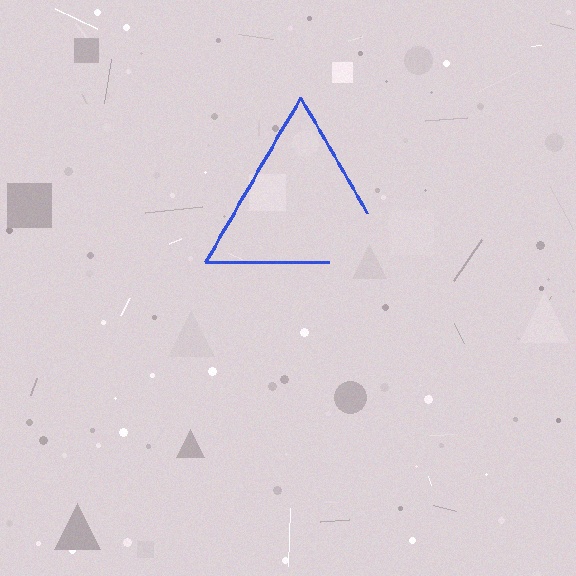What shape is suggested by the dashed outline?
The dashed outline suggests a triangle.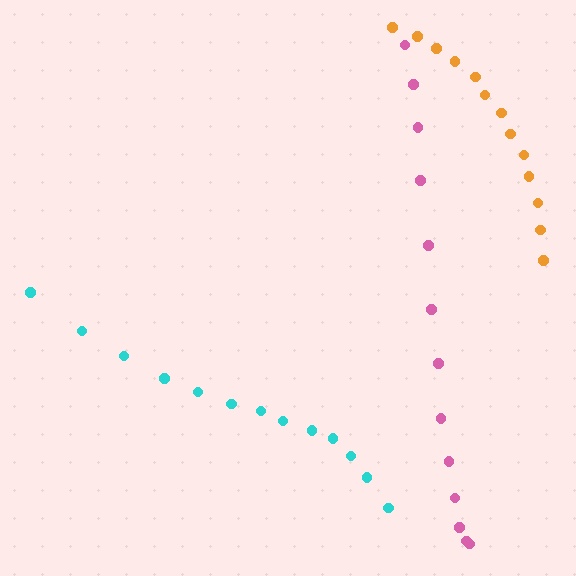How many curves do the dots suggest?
There are 3 distinct paths.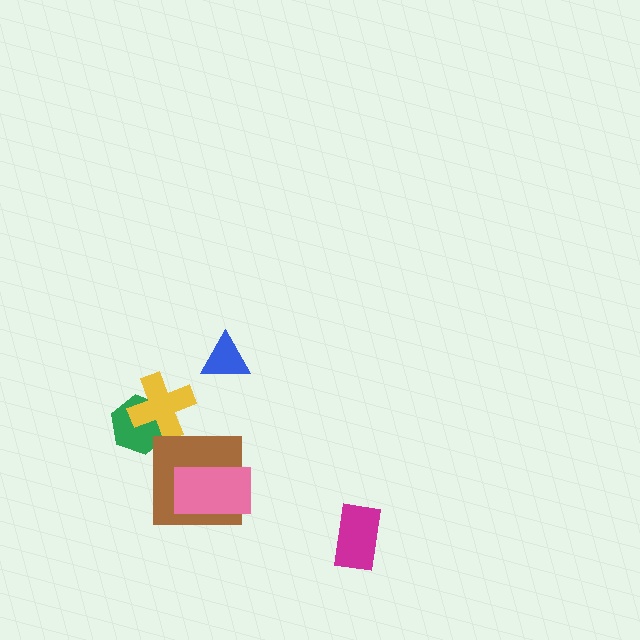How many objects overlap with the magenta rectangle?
0 objects overlap with the magenta rectangle.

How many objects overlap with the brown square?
1 object overlaps with the brown square.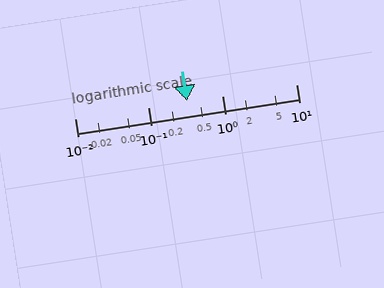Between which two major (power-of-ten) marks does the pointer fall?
The pointer is between 0.1 and 1.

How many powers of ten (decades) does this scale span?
The scale spans 3 decades, from 0.01 to 10.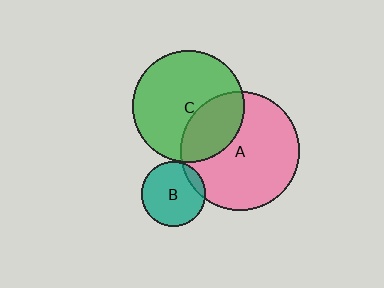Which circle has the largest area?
Circle A (pink).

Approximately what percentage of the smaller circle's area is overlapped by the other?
Approximately 30%.